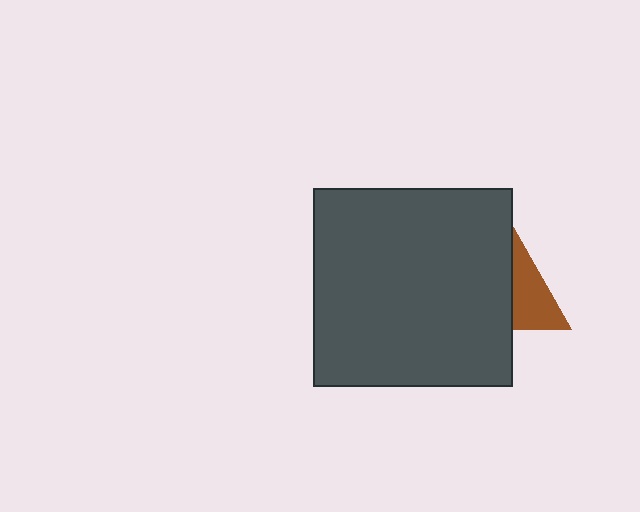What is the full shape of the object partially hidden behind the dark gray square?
The partially hidden object is a brown triangle.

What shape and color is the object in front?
The object in front is a dark gray square.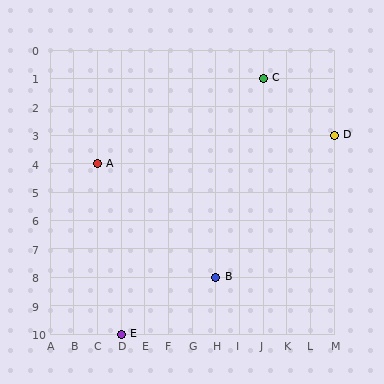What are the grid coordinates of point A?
Point A is at grid coordinates (C, 4).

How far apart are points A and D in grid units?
Points A and D are 10 columns and 1 row apart (about 10.0 grid units diagonally).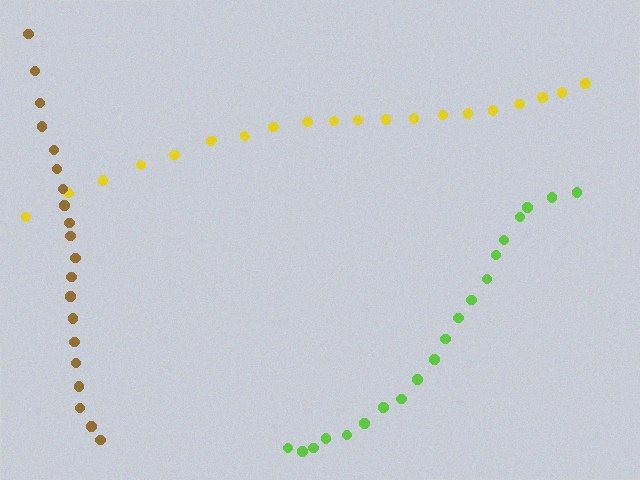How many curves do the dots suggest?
There are 3 distinct paths.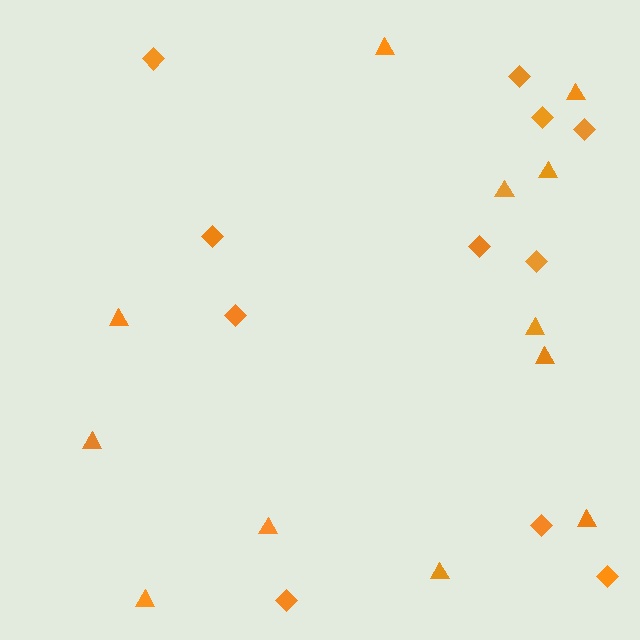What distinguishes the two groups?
There are 2 groups: one group of diamonds (11) and one group of triangles (12).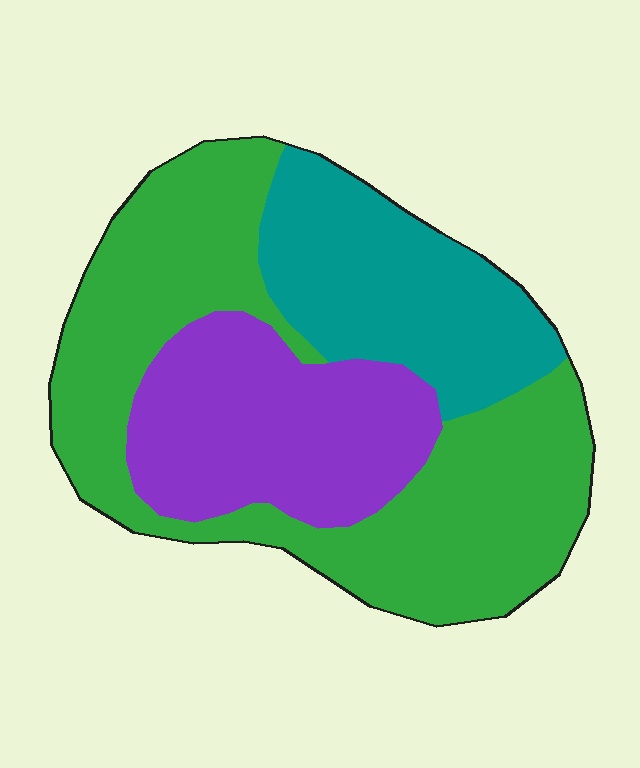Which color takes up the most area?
Green, at roughly 50%.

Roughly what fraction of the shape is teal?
Teal takes up about one quarter (1/4) of the shape.